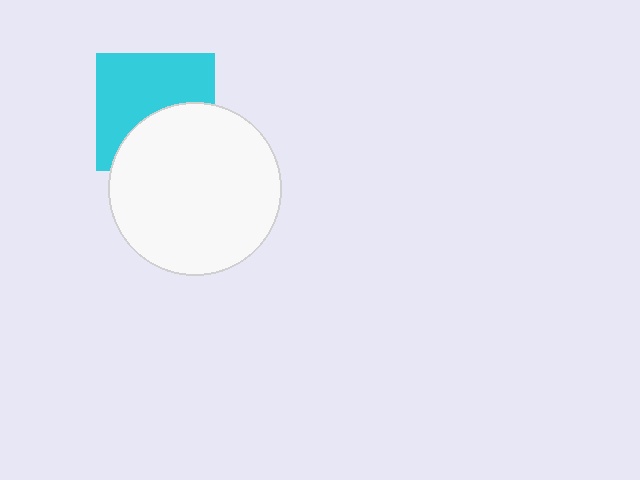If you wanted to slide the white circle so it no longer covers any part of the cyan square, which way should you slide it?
Slide it down — that is the most direct way to separate the two shapes.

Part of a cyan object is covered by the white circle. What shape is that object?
It is a square.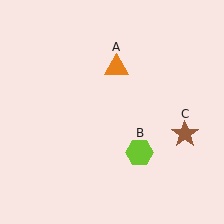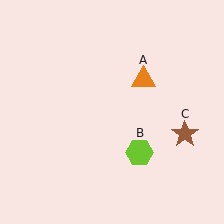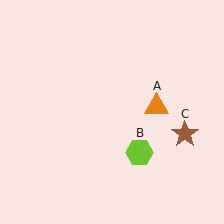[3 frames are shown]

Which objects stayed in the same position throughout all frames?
Lime hexagon (object B) and brown star (object C) remained stationary.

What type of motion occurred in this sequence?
The orange triangle (object A) rotated clockwise around the center of the scene.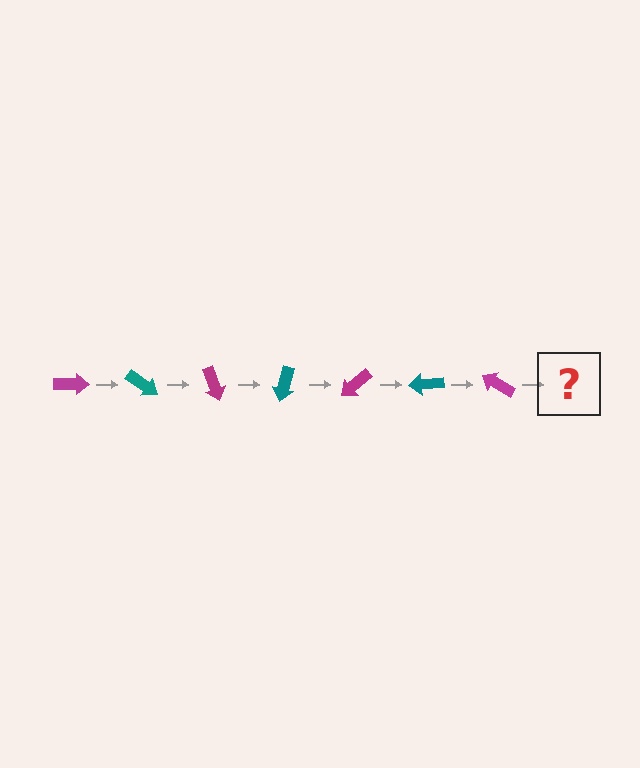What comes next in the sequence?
The next element should be a teal arrow, rotated 245 degrees from the start.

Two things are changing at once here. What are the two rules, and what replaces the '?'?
The two rules are that it rotates 35 degrees each step and the color cycles through magenta and teal. The '?' should be a teal arrow, rotated 245 degrees from the start.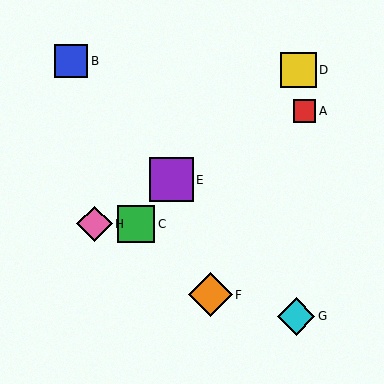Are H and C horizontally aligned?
Yes, both are at y≈224.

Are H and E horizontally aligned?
No, H is at y≈224 and E is at y≈180.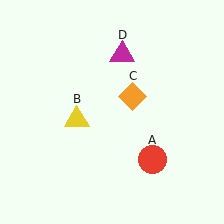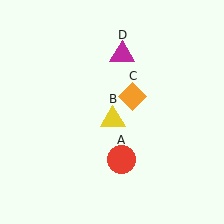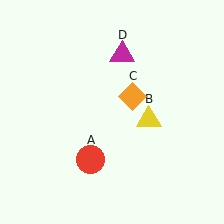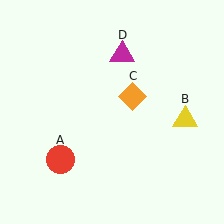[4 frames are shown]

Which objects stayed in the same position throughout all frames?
Orange diamond (object C) and magenta triangle (object D) remained stationary.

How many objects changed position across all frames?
2 objects changed position: red circle (object A), yellow triangle (object B).